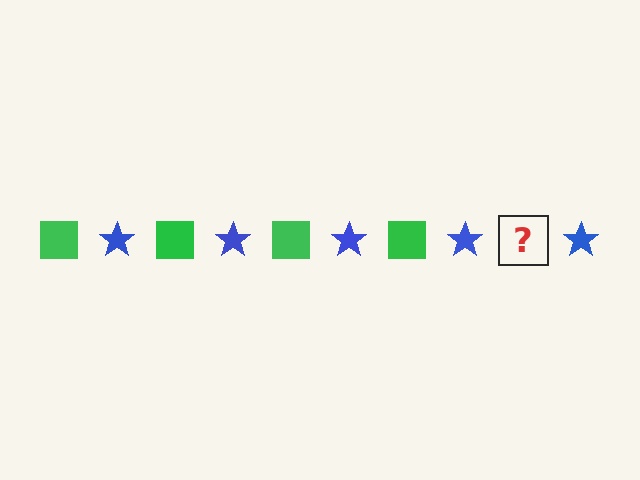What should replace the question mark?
The question mark should be replaced with a green square.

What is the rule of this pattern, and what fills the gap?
The rule is that the pattern alternates between green square and blue star. The gap should be filled with a green square.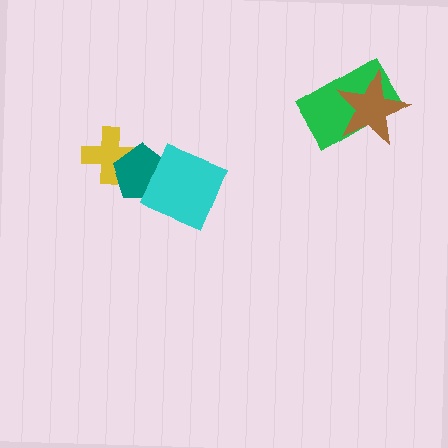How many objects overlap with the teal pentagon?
2 objects overlap with the teal pentagon.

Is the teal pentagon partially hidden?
Yes, it is partially covered by another shape.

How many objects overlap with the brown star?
1 object overlaps with the brown star.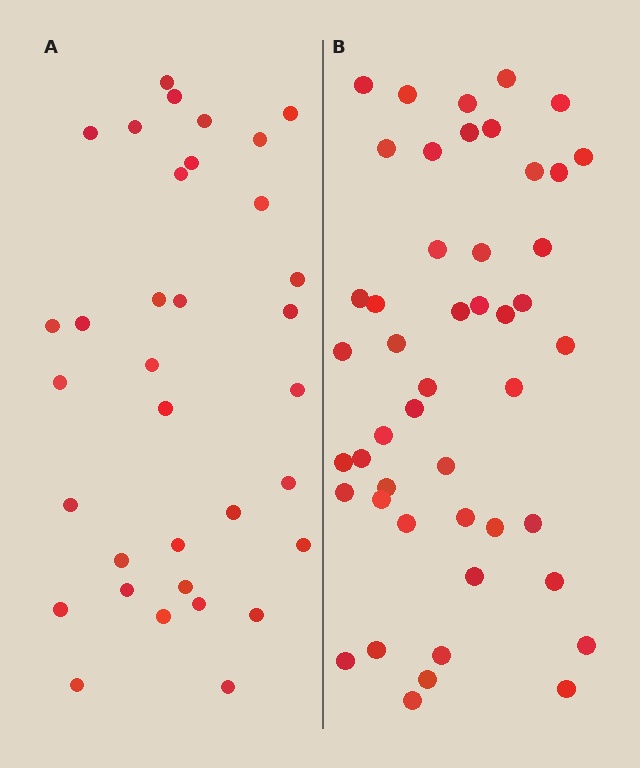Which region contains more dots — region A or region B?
Region B (the right region) has more dots.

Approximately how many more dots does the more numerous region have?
Region B has approximately 15 more dots than region A.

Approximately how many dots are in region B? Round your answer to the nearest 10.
About 50 dots. (The exact count is 47, which rounds to 50.)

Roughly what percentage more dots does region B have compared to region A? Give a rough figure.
About 40% more.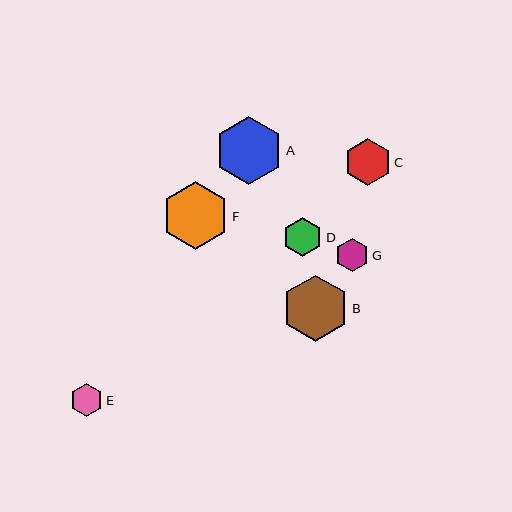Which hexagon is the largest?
Hexagon A is the largest with a size of approximately 68 pixels.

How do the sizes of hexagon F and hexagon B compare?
Hexagon F and hexagon B are approximately the same size.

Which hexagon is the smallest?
Hexagon G is the smallest with a size of approximately 33 pixels.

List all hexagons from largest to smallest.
From largest to smallest: A, F, B, C, D, E, G.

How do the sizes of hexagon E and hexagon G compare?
Hexagon E and hexagon G are approximately the same size.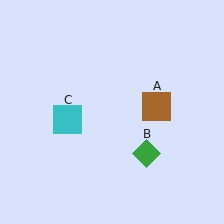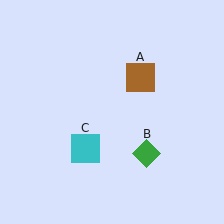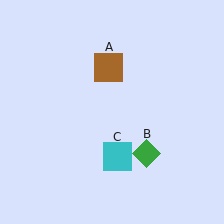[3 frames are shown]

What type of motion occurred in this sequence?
The brown square (object A), cyan square (object C) rotated counterclockwise around the center of the scene.